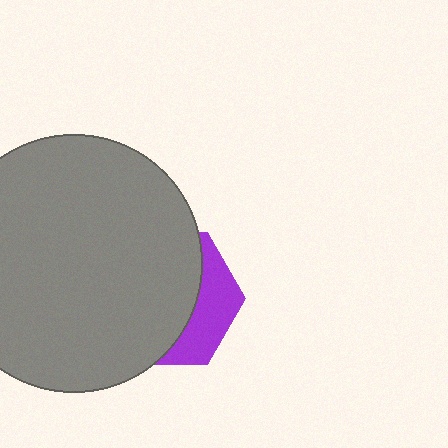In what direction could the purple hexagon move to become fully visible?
The purple hexagon could move right. That would shift it out from behind the gray circle entirely.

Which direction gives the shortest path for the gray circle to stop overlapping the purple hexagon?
Moving left gives the shortest separation.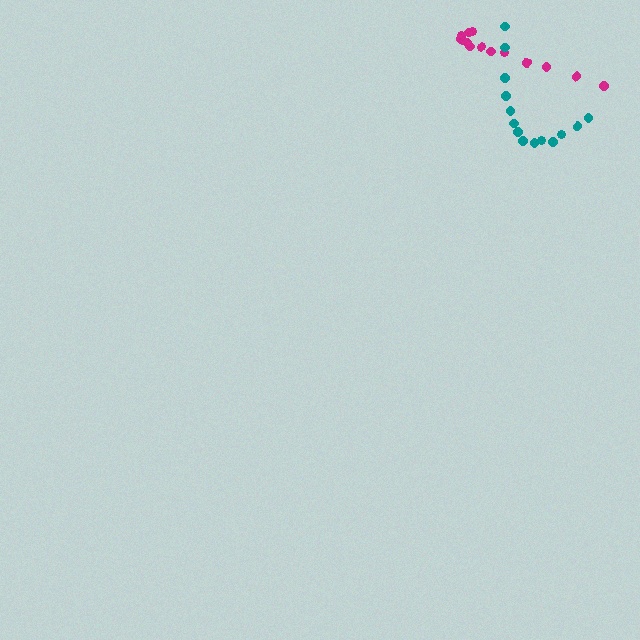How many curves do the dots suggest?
There are 2 distinct paths.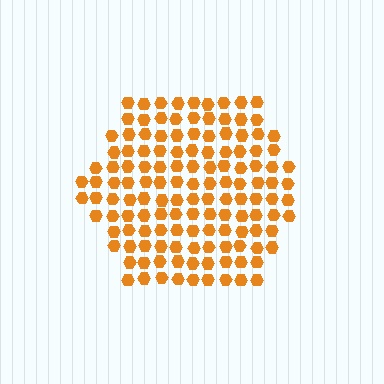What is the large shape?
The large shape is a hexagon.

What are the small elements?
The small elements are hexagons.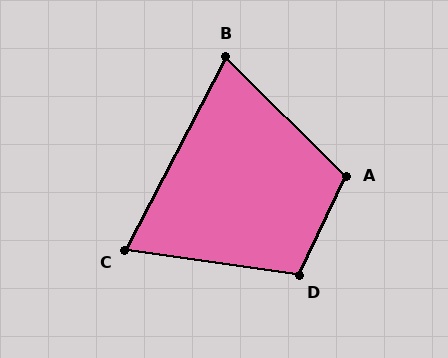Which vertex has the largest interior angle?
A, at approximately 109 degrees.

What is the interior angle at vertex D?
Approximately 107 degrees (obtuse).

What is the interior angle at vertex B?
Approximately 73 degrees (acute).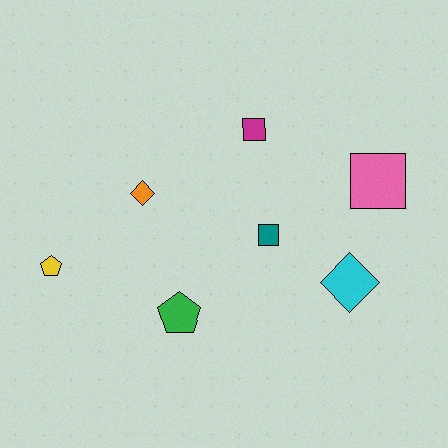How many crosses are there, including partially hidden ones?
There are no crosses.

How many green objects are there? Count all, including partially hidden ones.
There is 1 green object.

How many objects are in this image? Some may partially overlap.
There are 7 objects.